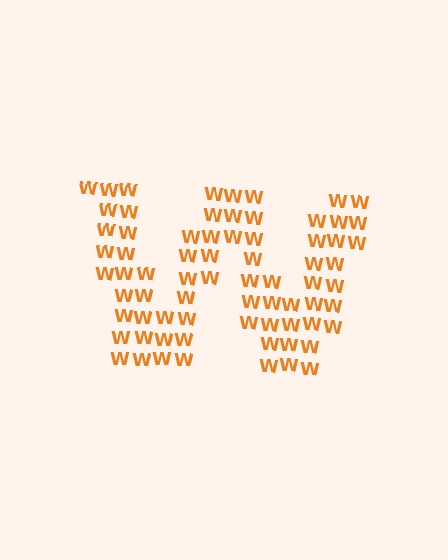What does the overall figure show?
The overall figure shows the letter W.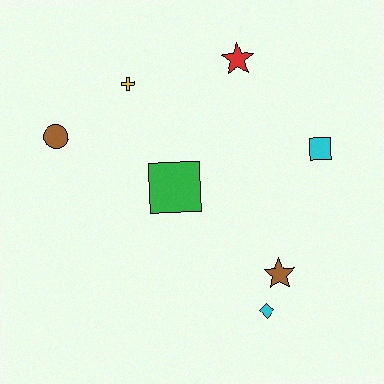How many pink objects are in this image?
There are no pink objects.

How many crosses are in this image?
There is 1 cross.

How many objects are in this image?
There are 7 objects.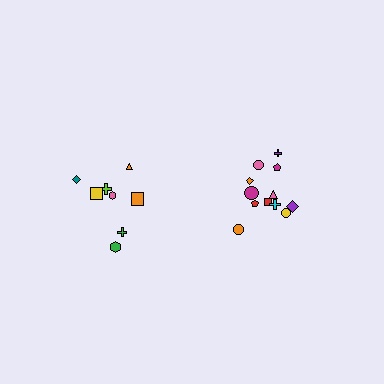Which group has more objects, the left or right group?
The right group.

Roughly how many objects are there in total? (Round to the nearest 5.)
Roughly 20 objects in total.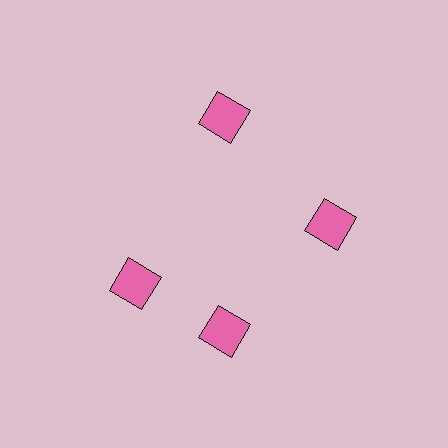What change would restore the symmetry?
The symmetry would be restored by rotating it back into even spacing with its neighbors so that all 4 squares sit at equal angles and equal distance from the center.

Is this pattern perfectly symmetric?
No. The 4 pink squares are arranged in a ring, but one element near the 9 o'clock position is rotated out of alignment along the ring, breaking the 4-fold rotational symmetry.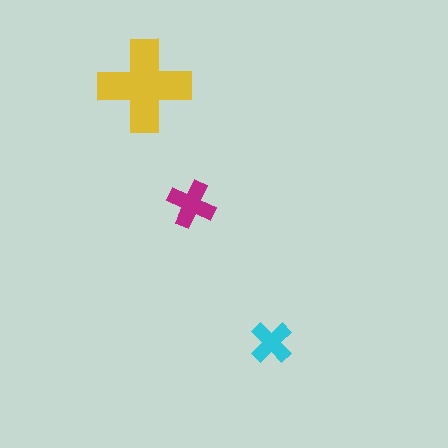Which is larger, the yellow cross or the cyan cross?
The yellow one.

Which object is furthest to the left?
The yellow cross is leftmost.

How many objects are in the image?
There are 3 objects in the image.